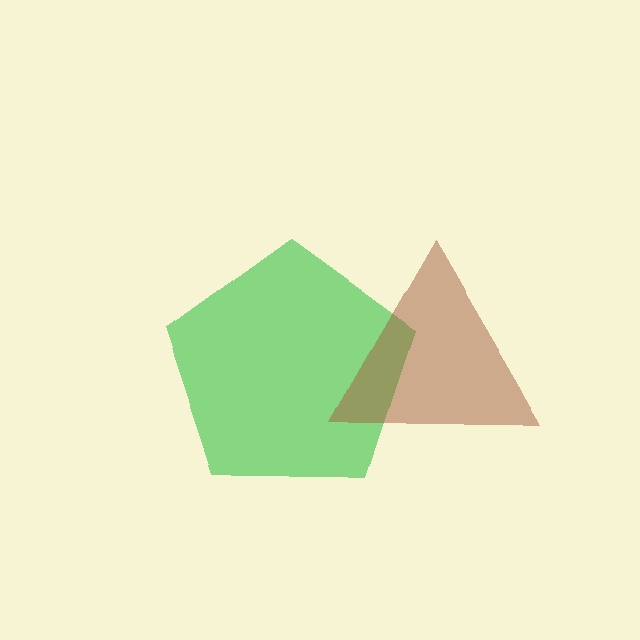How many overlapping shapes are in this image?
There are 2 overlapping shapes in the image.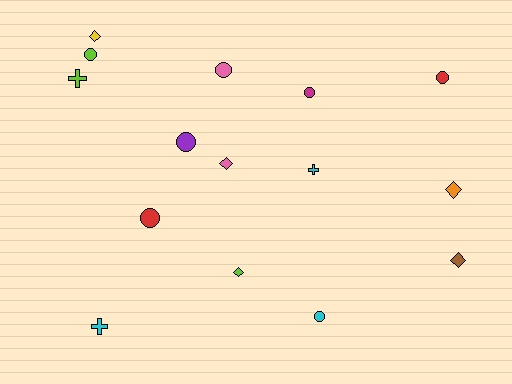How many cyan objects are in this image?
There are 3 cyan objects.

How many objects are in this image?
There are 15 objects.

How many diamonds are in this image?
There are 5 diamonds.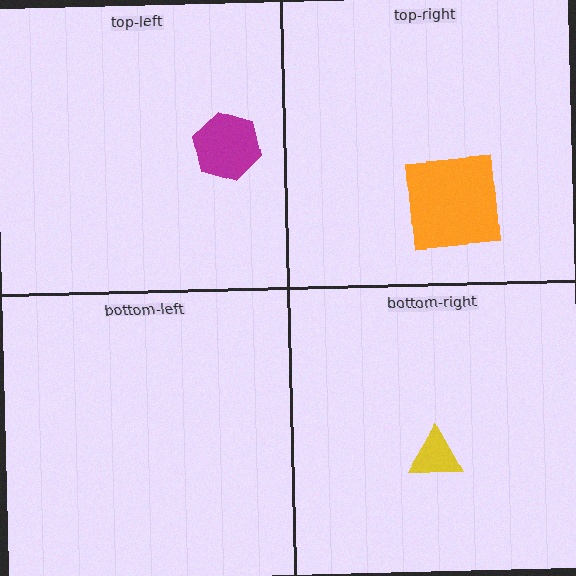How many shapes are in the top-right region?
1.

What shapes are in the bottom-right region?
The yellow triangle.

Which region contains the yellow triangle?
The bottom-right region.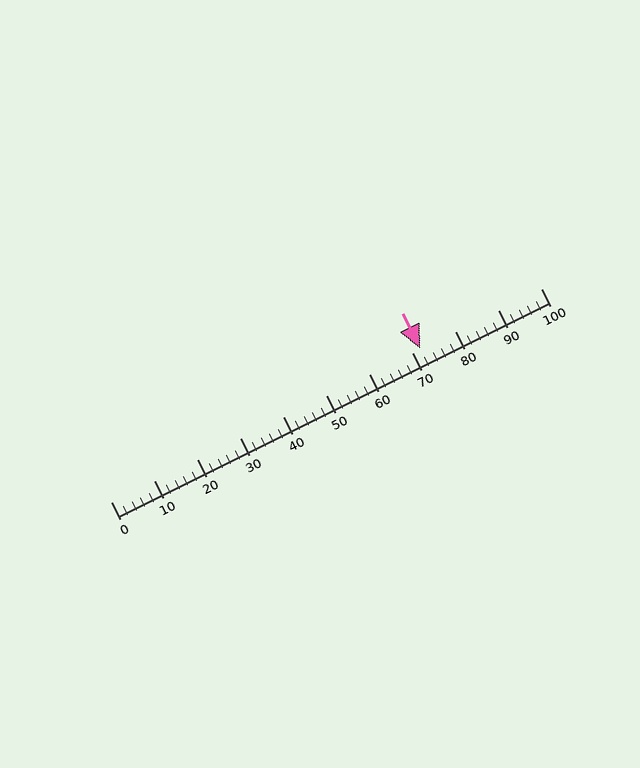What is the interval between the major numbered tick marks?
The major tick marks are spaced 10 units apart.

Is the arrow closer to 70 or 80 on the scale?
The arrow is closer to 70.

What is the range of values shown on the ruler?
The ruler shows values from 0 to 100.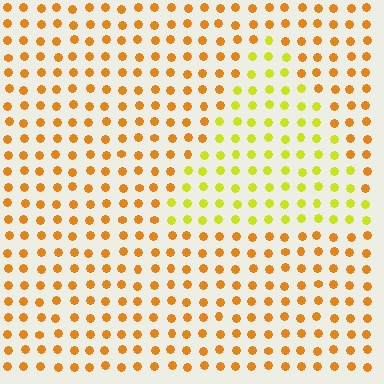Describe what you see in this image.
The image is filled with small orange elements in a uniform arrangement. A triangle-shaped region is visible where the elements are tinted to a slightly different hue, forming a subtle color boundary.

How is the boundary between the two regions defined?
The boundary is defined purely by a slight shift in hue (about 36 degrees). Spacing, size, and orientation are identical on both sides.